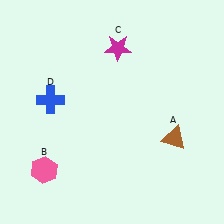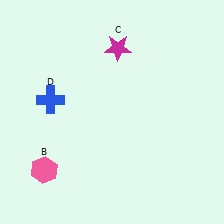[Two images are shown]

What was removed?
The brown triangle (A) was removed in Image 2.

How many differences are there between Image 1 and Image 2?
There is 1 difference between the two images.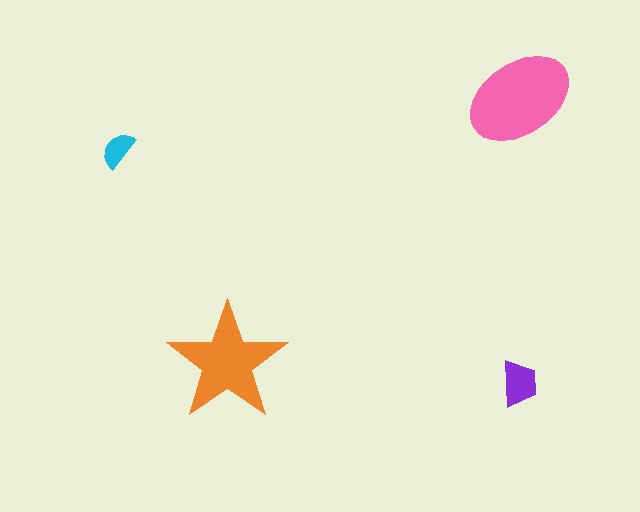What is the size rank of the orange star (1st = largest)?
2nd.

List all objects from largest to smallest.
The pink ellipse, the orange star, the purple trapezoid, the cyan semicircle.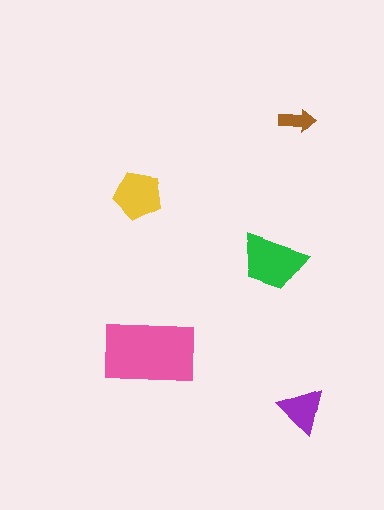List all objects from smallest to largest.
The brown arrow, the purple triangle, the yellow pentagon, the green trapezoid, the pink rectangle.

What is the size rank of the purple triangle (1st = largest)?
4th.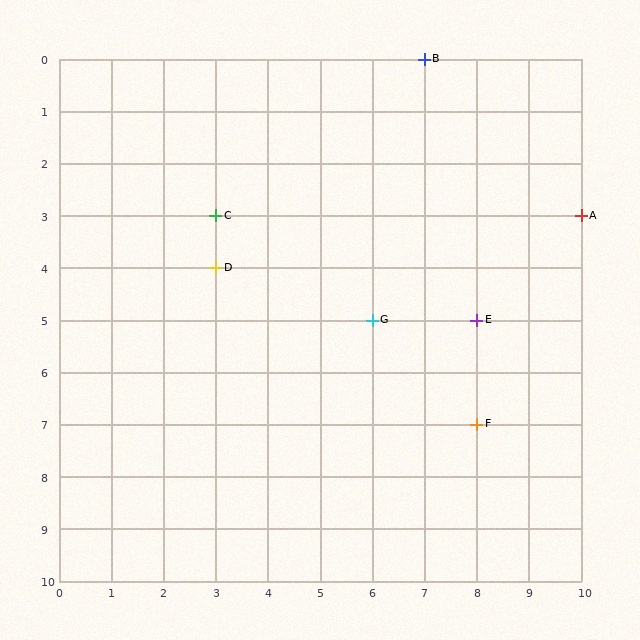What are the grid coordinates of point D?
Point D is at grid coordinates (3, 4).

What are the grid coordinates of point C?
Point C is at grid coordinates (3, 3).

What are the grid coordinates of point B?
Point B is at grid coordinates (7, 0).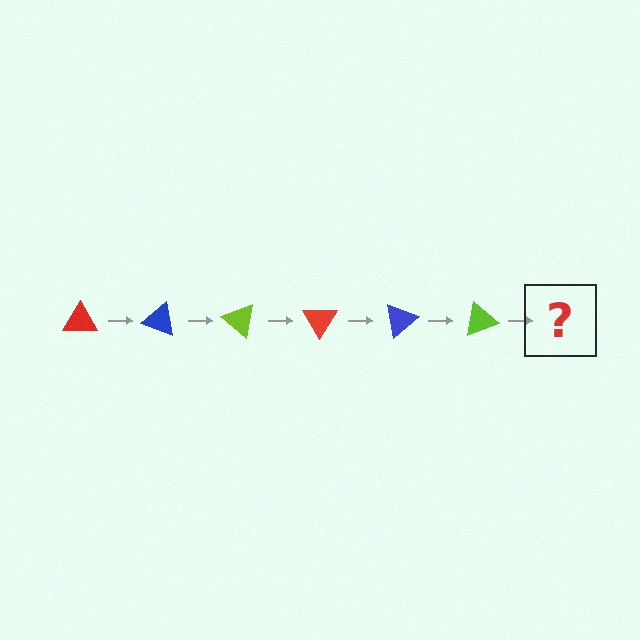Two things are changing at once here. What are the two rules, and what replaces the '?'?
The two rules are that it rotates 20 degrees each step and the color cycles through red, blue, and lime. The '?' should be a red triangle, rotated 120 degrees from the start.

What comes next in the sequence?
The next element should be a red triangle, rotated 120 degrees from the start.